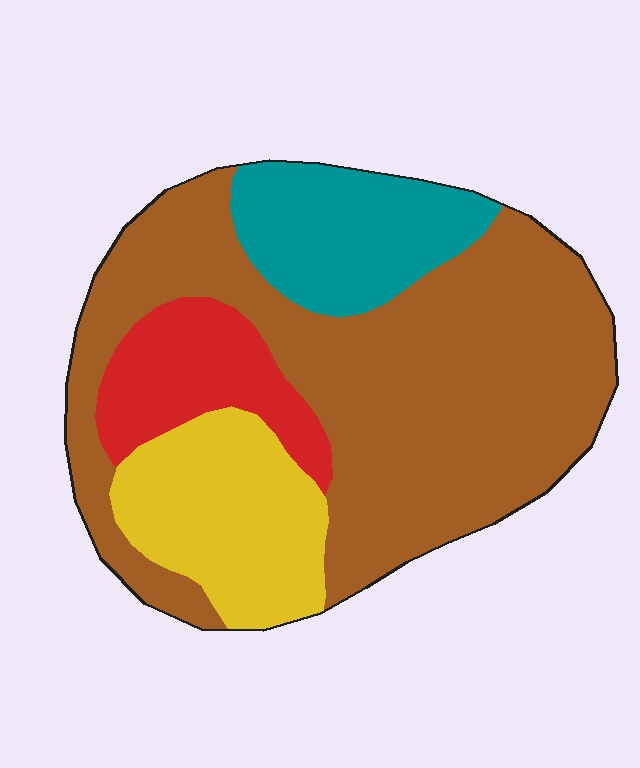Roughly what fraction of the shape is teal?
Teal covers 15% of the shape.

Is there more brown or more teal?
Brown.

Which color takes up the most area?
Brown, at roughly 55%.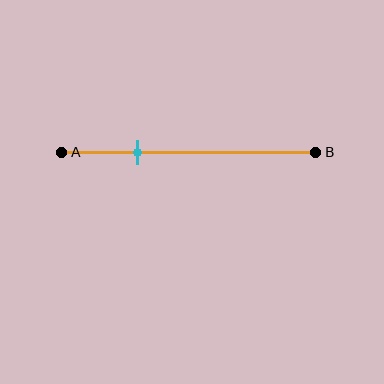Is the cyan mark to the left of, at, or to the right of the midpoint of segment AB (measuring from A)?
The cyan mark is to the left of the midpoint of segment AB.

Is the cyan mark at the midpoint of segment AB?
No, the mark is at about 30% from A, not at the 50% midpoint.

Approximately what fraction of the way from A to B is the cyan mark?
The cyan mark is approximately 30% of the way from A to B.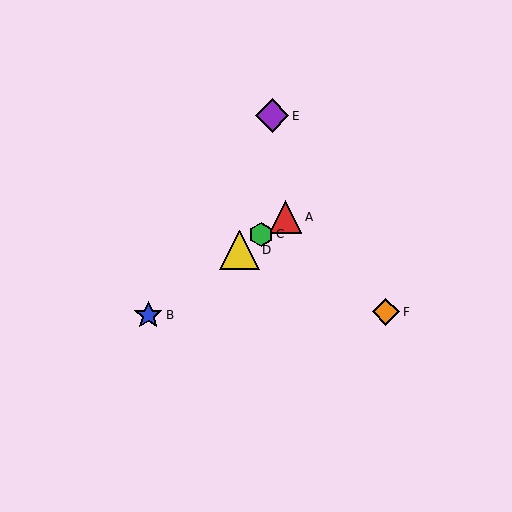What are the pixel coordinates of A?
Object A is at (286, 217).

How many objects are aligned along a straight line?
4 objects (A, B, C, D) are aligned along a straight line.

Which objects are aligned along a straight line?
Objects A, B, C, D are aligned along a straight line.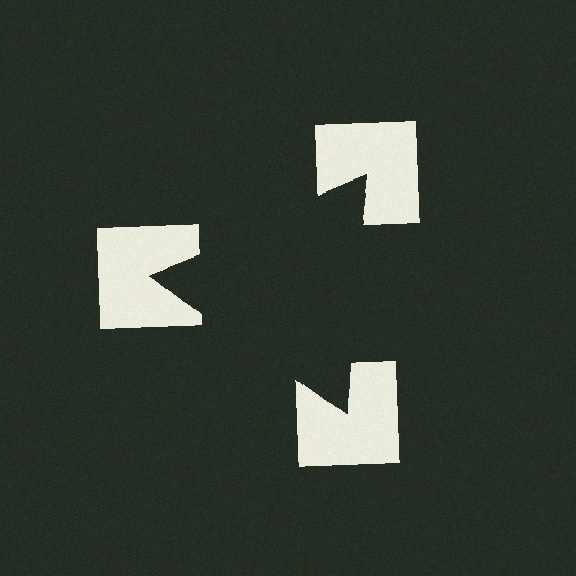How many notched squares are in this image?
There are 3 — one at each vertex of the illusory triangle.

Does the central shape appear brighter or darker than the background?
It typically appears slightly darker than the background, even though no actual brightness change is drawn.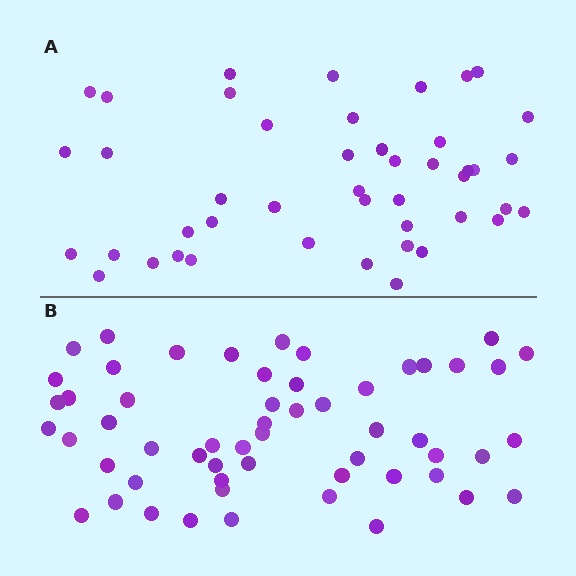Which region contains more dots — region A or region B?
Region B (the bottom region) has more dots.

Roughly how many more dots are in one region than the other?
Region B has roughly 12 or so more dots than region A.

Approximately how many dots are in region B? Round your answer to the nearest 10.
About 60 dots. (The exact count is 56, which rounds to 60.)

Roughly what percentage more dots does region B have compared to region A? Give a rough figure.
About 25% more.